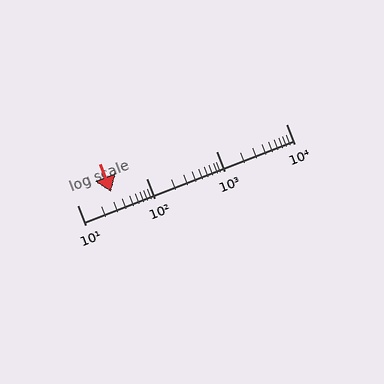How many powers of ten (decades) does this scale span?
The scale spans 3 decades, from 10 to 10000.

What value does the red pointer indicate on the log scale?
The pointer indicates approximately 31.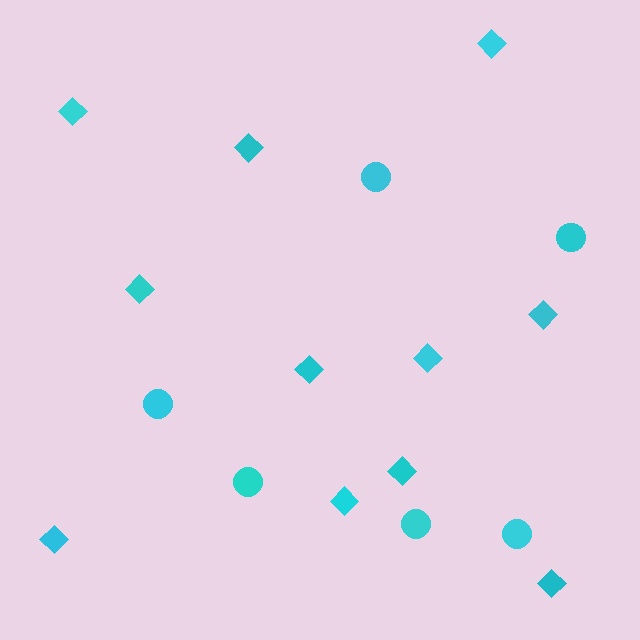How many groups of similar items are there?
There are 2 groups: one group of circles (6) and one group of diamonds (11).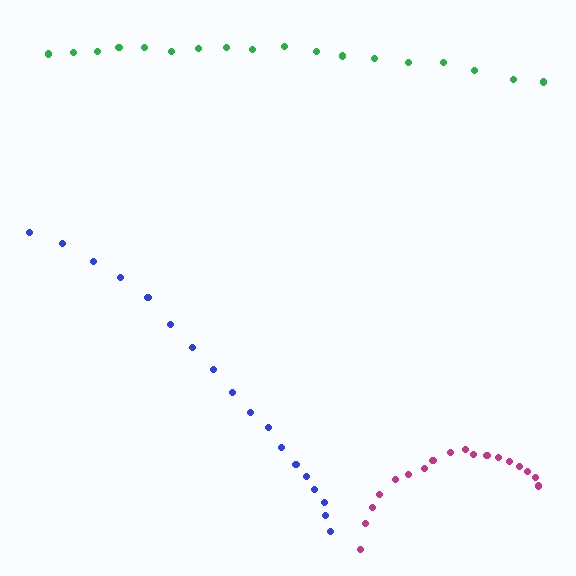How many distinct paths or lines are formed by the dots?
There are 3 distinct paths.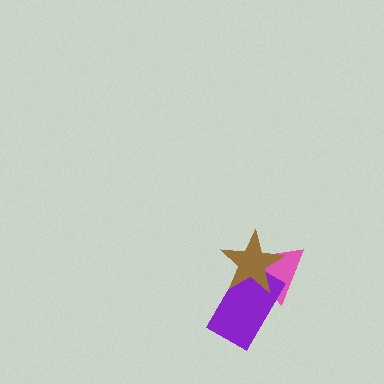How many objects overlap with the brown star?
2 objects overlap with the brown star.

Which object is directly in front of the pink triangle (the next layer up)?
The purple rectangle is directly in front of the pink triangle.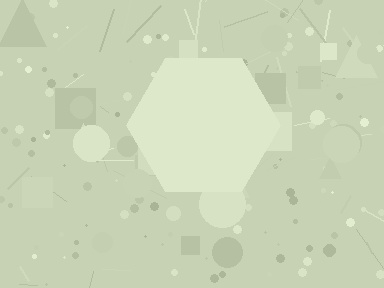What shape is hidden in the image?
A hexagon is hidden in the image.